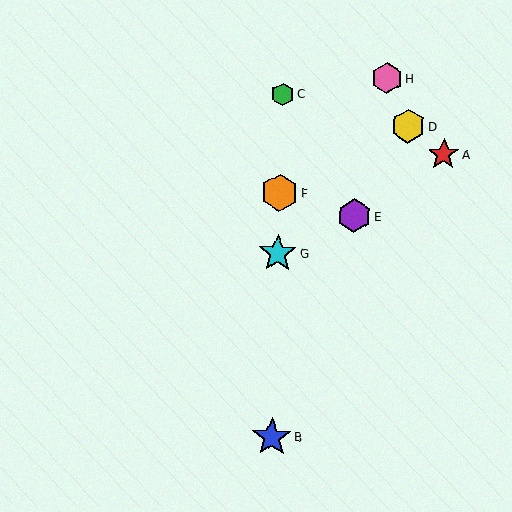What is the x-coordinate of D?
Object D is at x≈408.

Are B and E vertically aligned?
No, B is at x≈272 and E is at x≈354.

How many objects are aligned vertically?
4 objects (B, C, F, G) are aligned vertically.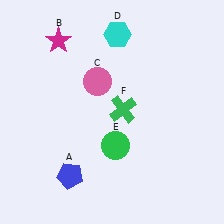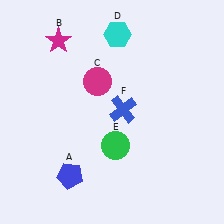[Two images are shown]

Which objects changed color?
C changed from pink to magenta. F changed from green to blue.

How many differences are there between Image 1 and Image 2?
There are 2 differences between the two images.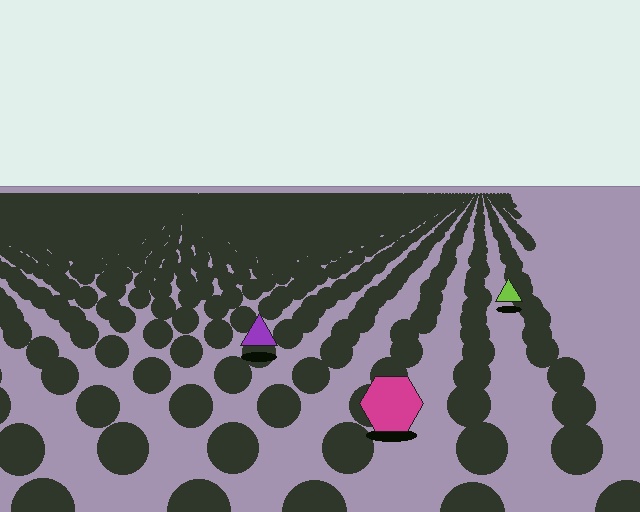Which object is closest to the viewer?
The magenta hexagon is closest. The texture marks near it are larger and more spread out.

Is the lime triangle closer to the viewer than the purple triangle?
No. The purple triangle is closer — you can tell from the texture gradient: the ground texture is coarser near it.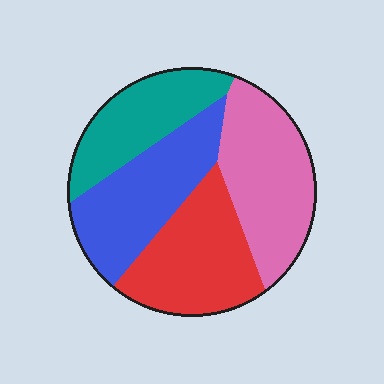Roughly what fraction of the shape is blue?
Blue takes up about one quarter (1/4) of the shape.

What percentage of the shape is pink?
Pink takes up about one quarter (1/4) of the shape.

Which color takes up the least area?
Teal, at roughly 20%.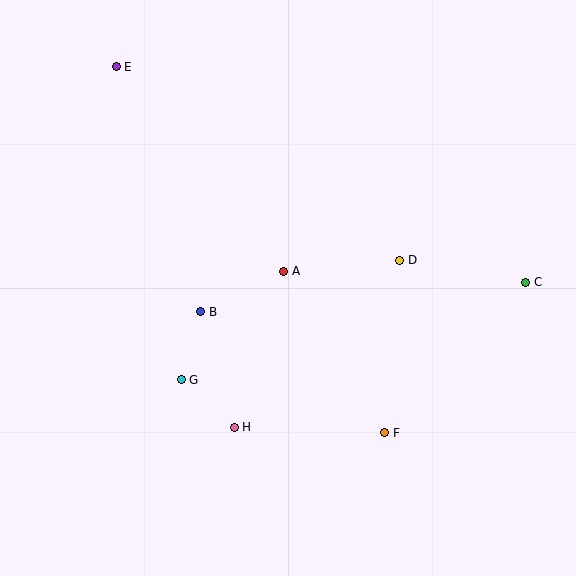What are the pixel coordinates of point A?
Point A is at (284, 271).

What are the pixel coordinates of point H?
Point H is at (234, 427).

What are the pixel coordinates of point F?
Point F is at (385, 433).